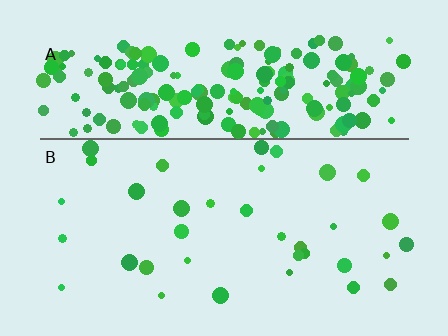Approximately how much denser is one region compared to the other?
Approximately 6.5× — region A over region B.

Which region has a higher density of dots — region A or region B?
A (the top).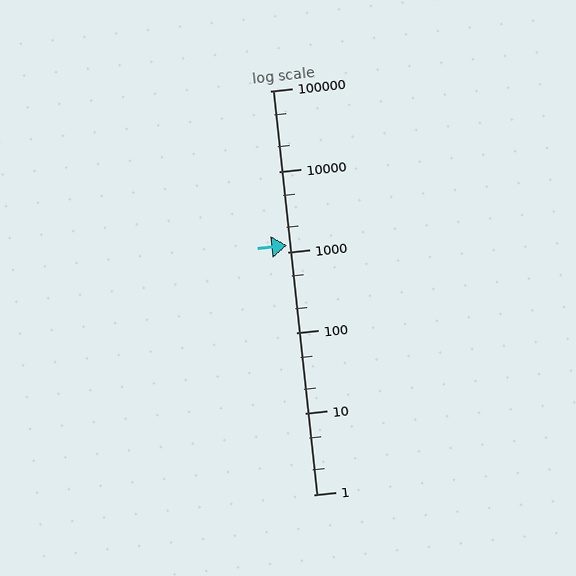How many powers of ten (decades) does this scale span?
The scale spans 5 decades, from 1 to 100000.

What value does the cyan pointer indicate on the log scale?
The pointer indicates approximately 1200.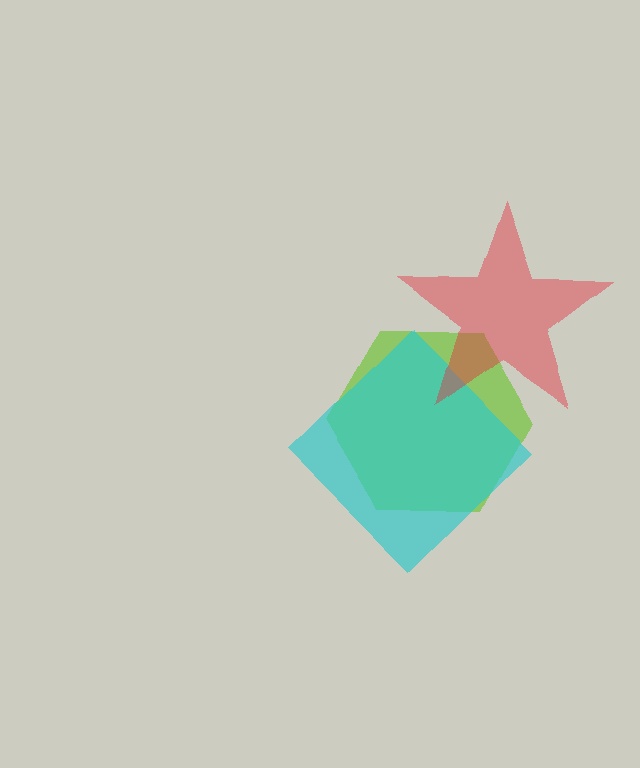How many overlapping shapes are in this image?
There are 3 overlapping shapes in the image.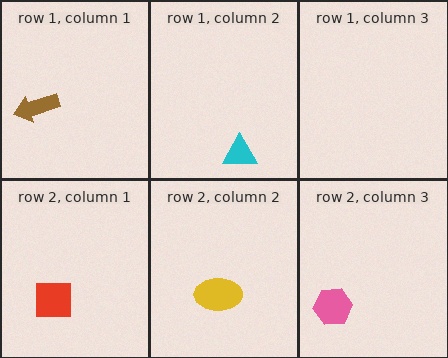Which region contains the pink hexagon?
The row 2, column 3 region.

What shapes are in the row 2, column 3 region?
The pink hexagon.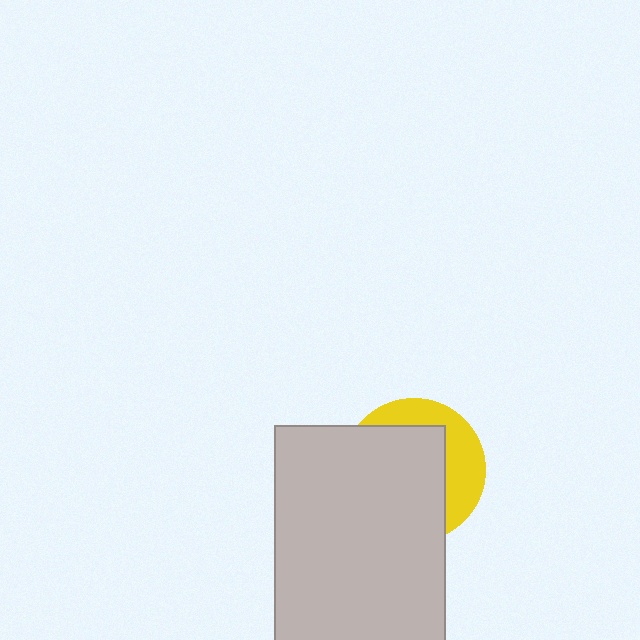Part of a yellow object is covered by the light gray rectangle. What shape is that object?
It is a circle.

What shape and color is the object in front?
The object in front is a light gray rectangle.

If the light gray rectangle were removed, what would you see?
You would see the complete yellow circle.